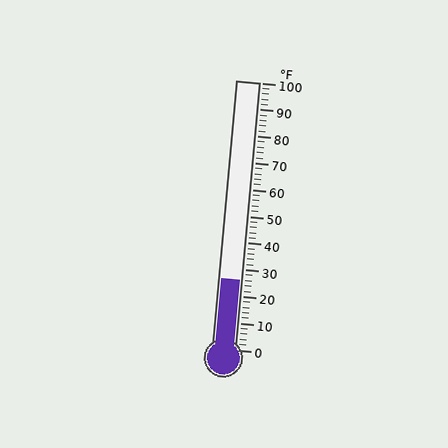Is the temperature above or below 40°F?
The temperature is below 40°F.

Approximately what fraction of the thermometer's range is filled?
The thermometer is filled to approximately 25% of its range.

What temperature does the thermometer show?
The thermometer shows approximately 26°F.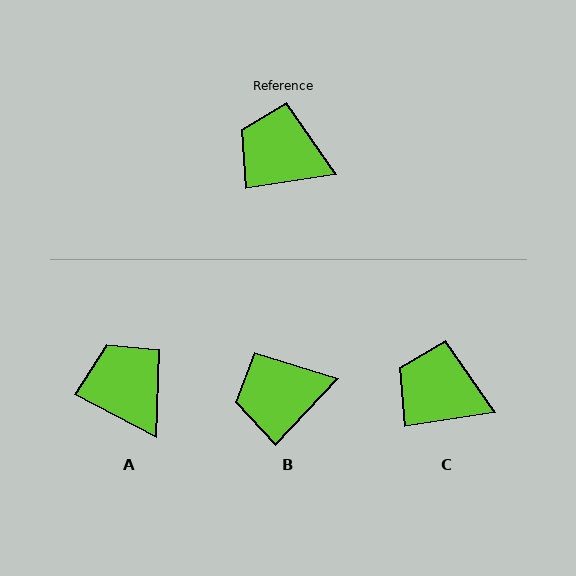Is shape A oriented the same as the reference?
No, it is off by about 37 degrees.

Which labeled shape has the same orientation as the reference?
C.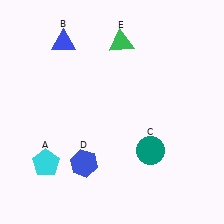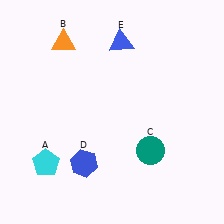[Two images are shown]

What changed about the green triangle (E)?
In Image 1, E is green. In Image 2, it changed to blue.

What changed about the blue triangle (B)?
In Image 1, B is blue. In Image 2, it changed to orange.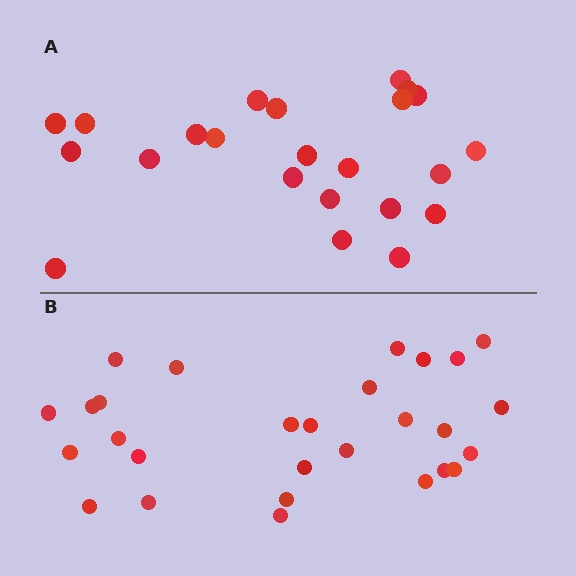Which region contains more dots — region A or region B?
Region B (the bottom region) has more dots.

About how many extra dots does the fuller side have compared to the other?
Region B has about 5 more dots than region A.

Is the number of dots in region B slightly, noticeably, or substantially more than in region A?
Region B has only slightly more — the two regions are fairly close. The ratio is roughly 1.2 to 1.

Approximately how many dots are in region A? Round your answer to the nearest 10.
About 20 dots. (The exact count is 23, which rounds to 20.)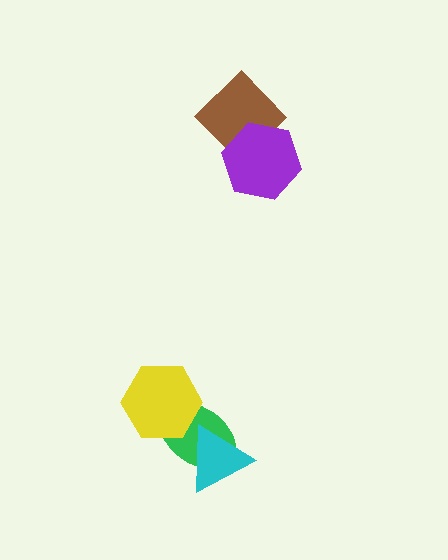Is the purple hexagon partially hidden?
No, no other shape covers it.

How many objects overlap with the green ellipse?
2 objects overlap with the green ellipse.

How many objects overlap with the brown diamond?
1 object overlaps with the brown diamond.